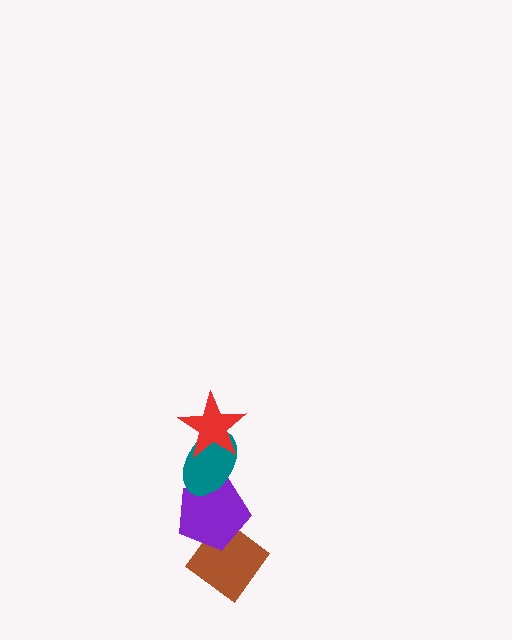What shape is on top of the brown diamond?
The purple pentagon is on top of the brown diamond.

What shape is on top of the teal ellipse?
The red star is on top of the teal ellipse.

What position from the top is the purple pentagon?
The purple pentagon is 3rd from the top.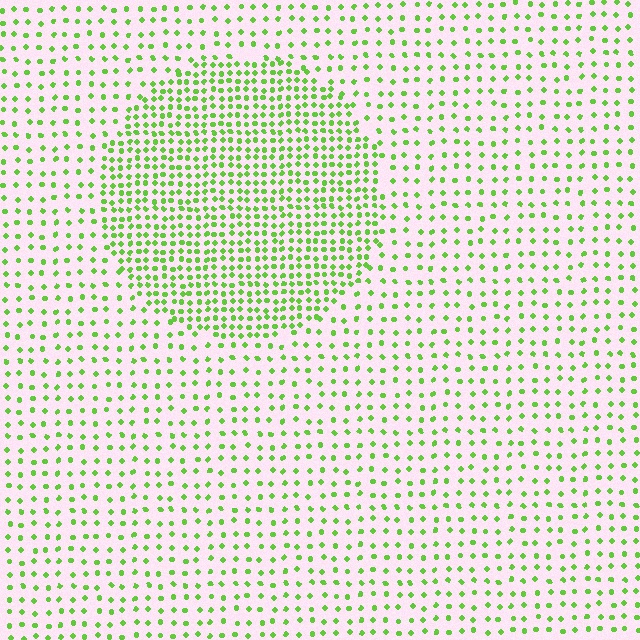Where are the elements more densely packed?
The elements are more densely packed inside the circle boundary.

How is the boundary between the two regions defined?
The boundary is defined by a change in element density (approximately 2.2x ratio). All elements are the same color, size, and shape.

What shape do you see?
I see a circle.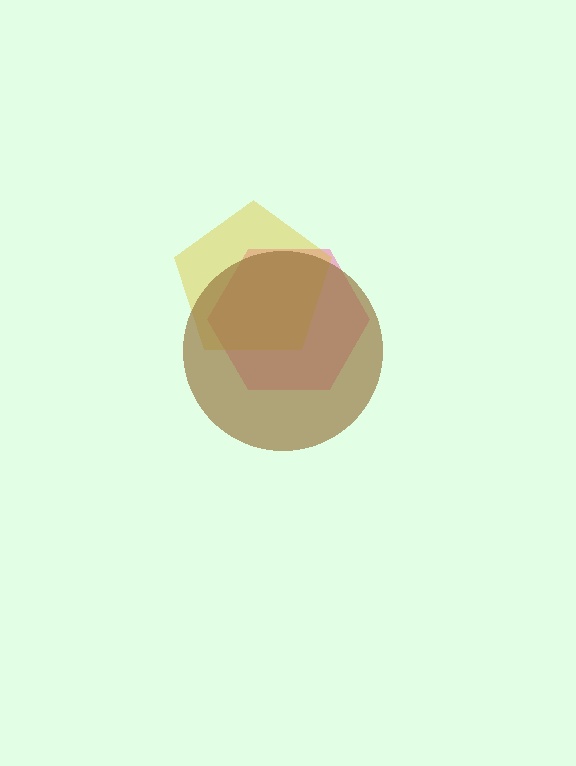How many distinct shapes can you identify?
There are 3 distinct shapes: a pink hexagon, a yellow pentagon, a brown circle.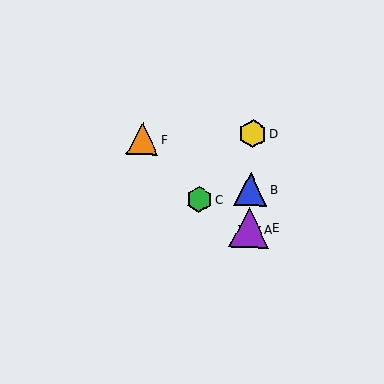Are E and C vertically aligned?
No, E is at x≈249 and C is at x≈199.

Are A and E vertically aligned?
Yes, both are at x≈249.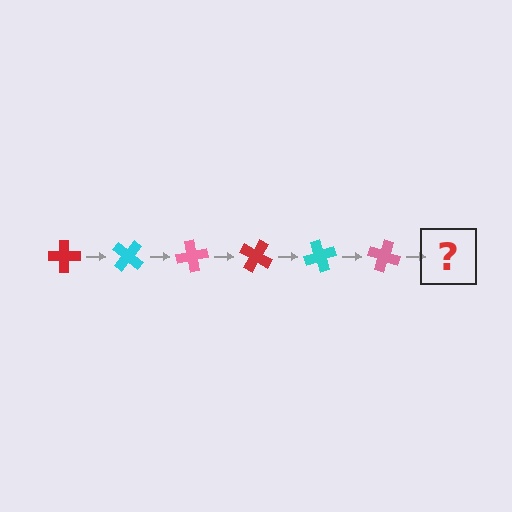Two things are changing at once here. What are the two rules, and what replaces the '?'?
The two rules are that it rotates 40 degrees each step and the color cycles through red, cyan, and pink. The '?' should be a red cross, rotated 240 degrees from the start.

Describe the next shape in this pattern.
It should be a red cross, rotated 240 degrees from the start.